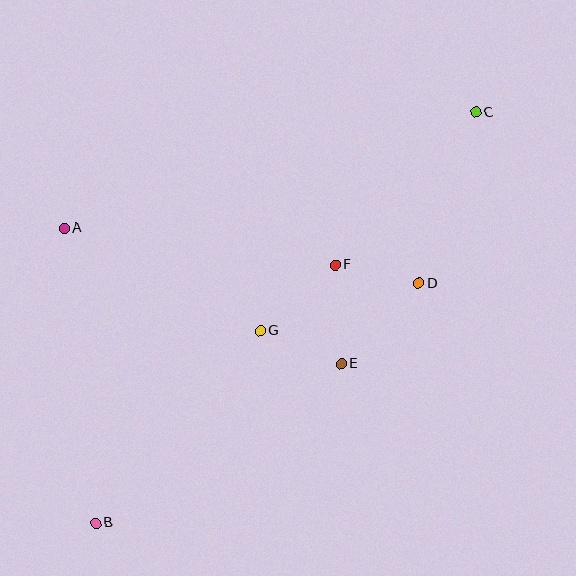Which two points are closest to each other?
Points D and F are closest to each other.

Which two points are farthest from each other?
Points B and C are farthest from each other.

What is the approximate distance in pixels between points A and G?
The distance between A and G is approximately 221 pixels.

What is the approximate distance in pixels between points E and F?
The distance between E and F is approximately 99 pixels.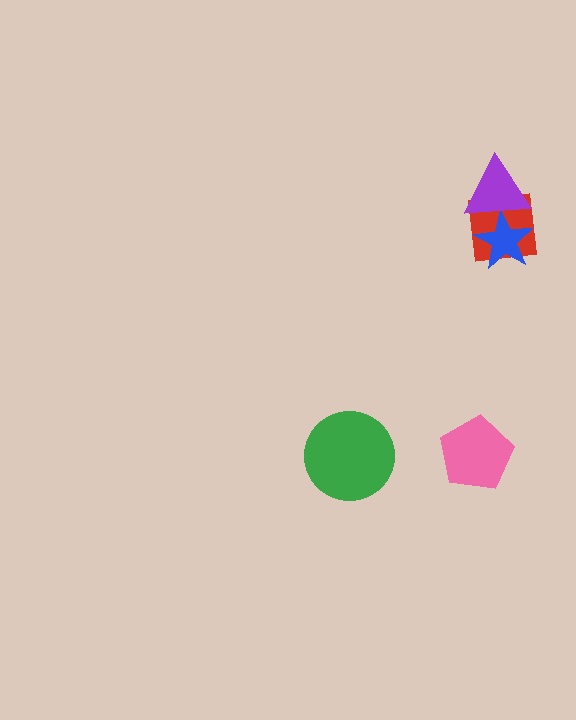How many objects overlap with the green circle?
0 objects overlap with the green circle.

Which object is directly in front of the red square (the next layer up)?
The blue star is directly in front of the red square.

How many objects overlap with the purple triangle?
2 objects overlap with the purple triangle.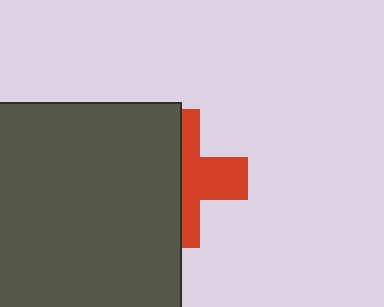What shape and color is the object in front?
The object in front is a dark gray square.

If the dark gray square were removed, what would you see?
You would see the complete red cross.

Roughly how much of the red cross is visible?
About half of it is visible (roughly 46%).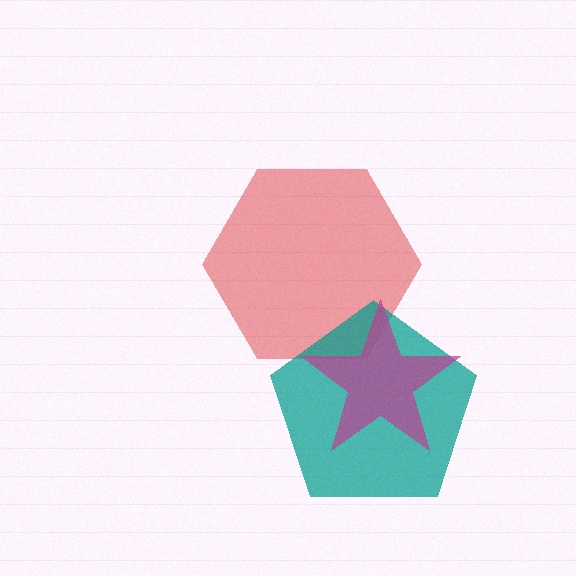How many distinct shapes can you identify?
There are 3 distinct shapes: a red hexagon, a teal pentagon, a magenta star.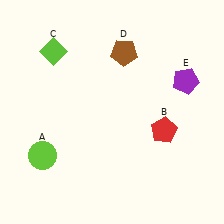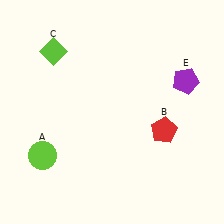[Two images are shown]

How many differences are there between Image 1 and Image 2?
There is 1 difference between the two images.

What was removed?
The brown pentagon (D) was removed in Image 2.